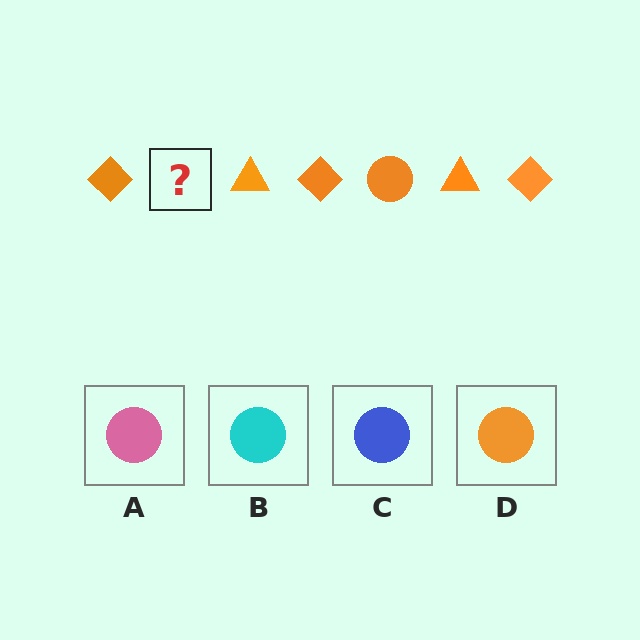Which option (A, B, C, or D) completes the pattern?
D.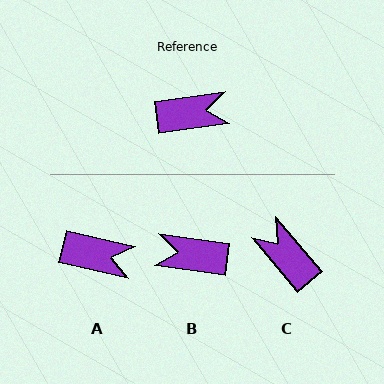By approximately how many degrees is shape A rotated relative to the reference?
Approximately 21 degrees clockwise.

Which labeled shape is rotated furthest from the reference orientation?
B, about 164 degrees away.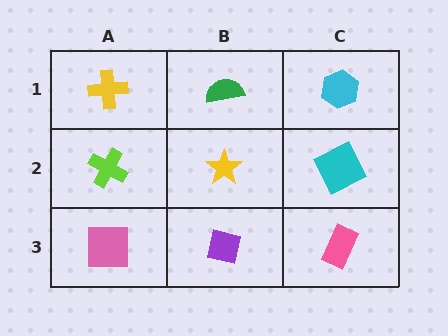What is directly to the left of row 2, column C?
A yellow star.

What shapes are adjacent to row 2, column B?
A green semicircle (row 1, column B), a purple square (row 3, column B), a lime cross (row 2, column A), a cyan square (row 2, column C).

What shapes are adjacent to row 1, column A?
A lime cross (row 2, column A), a green semicircle (row 1, column B).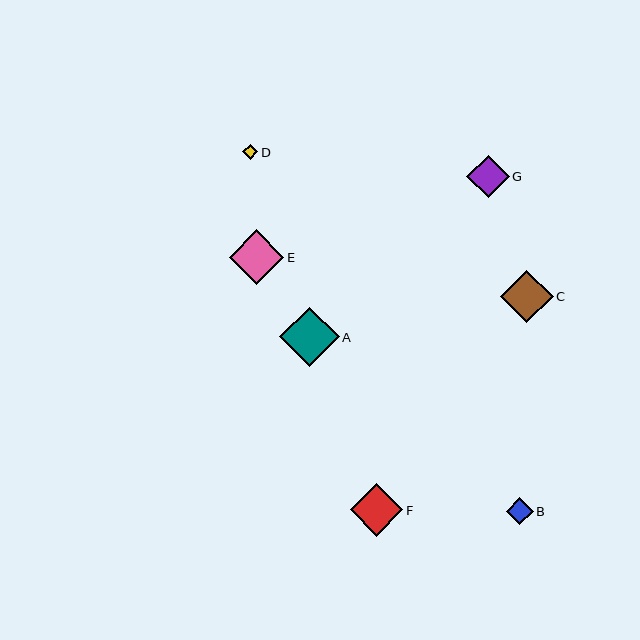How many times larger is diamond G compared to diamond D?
Diamond G is approximately 2.8 times the size of diamond D.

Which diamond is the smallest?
Diamond D is the smallest with a size of approximately 15 pixels.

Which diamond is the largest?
Diamond A is the largest with a size of approximately 59 pixels.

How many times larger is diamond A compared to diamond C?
Diamond A is approximately 1.1 times the size of diamond C.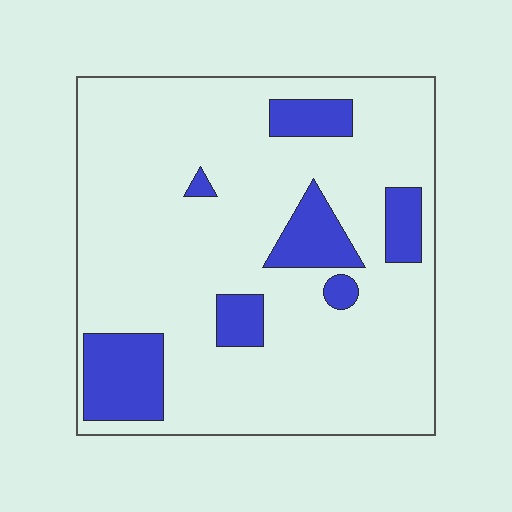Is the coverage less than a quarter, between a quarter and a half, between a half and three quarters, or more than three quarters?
Less than a quarter.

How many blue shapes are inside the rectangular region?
7.